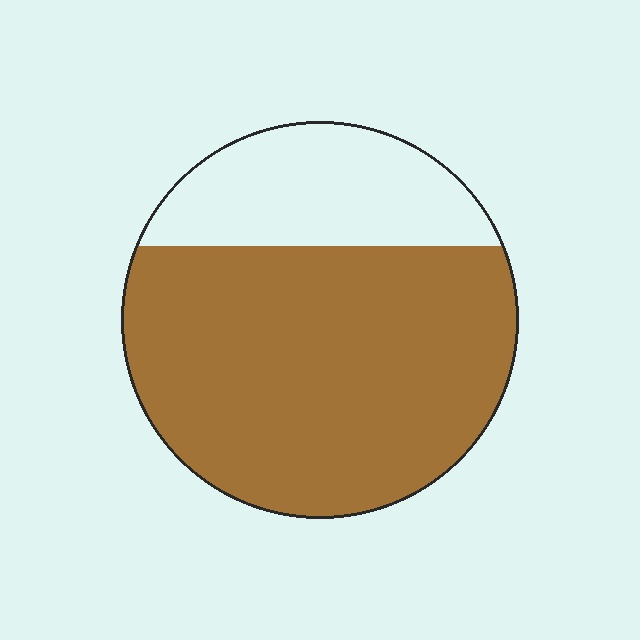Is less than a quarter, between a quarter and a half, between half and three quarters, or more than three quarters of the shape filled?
Between half and three quarters.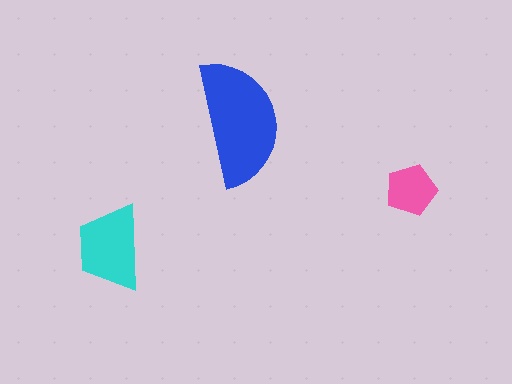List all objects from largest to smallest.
The blue semicircle, the cyan trapezoid, the pink pentagon.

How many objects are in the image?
There are 3 objects in the image.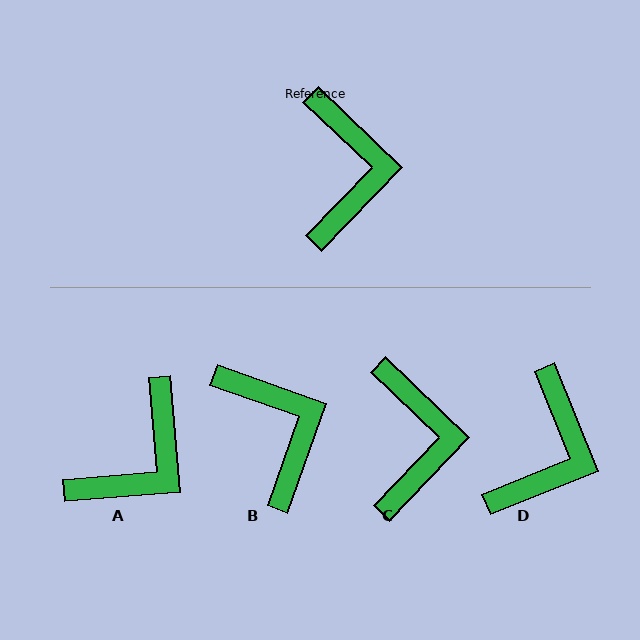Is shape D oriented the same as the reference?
No, it is off by about 24 degrees.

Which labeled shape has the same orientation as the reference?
C.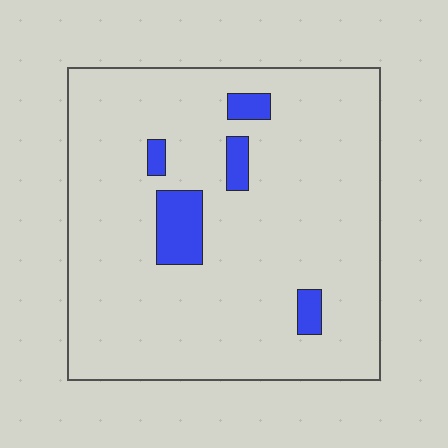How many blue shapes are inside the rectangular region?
5.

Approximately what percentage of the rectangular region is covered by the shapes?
Approximately 10%.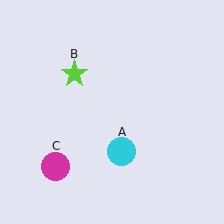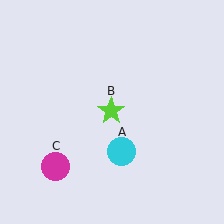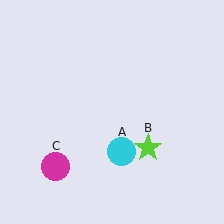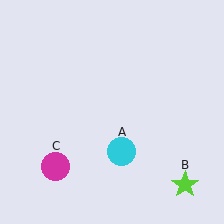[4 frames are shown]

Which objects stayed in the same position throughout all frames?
Cyan circle (object A) and magenta circle (object C) remained stationary.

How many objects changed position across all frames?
1 object changed position: lime star (object B).